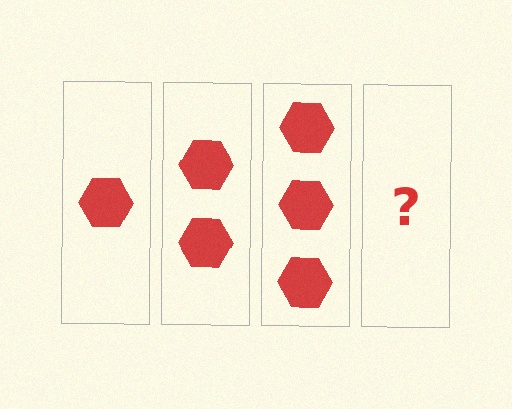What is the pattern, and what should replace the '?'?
The pattern is that each step adds one more hexagon. The '?' should be 4 hexagons.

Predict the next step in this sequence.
The next step is 4 hexagons.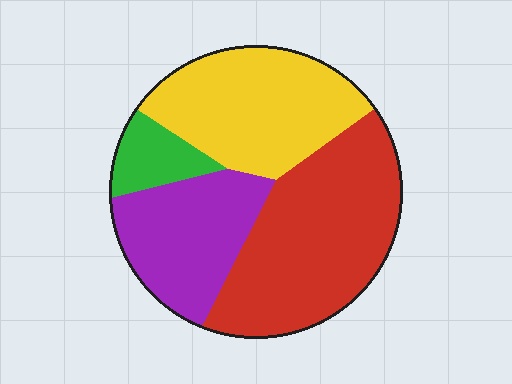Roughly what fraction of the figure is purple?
Purple covers roughly 25% of the figure.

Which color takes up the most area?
Red, at roughly 40%.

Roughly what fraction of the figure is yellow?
Yellow covers 30% of the figure.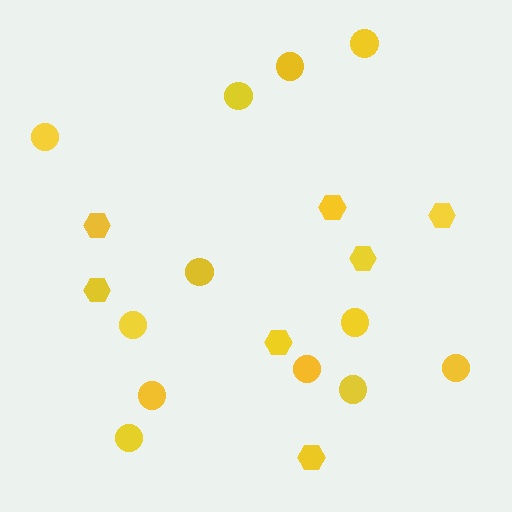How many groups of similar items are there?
There are 2 groups: one group of hexagons (7) and one group of circles (12).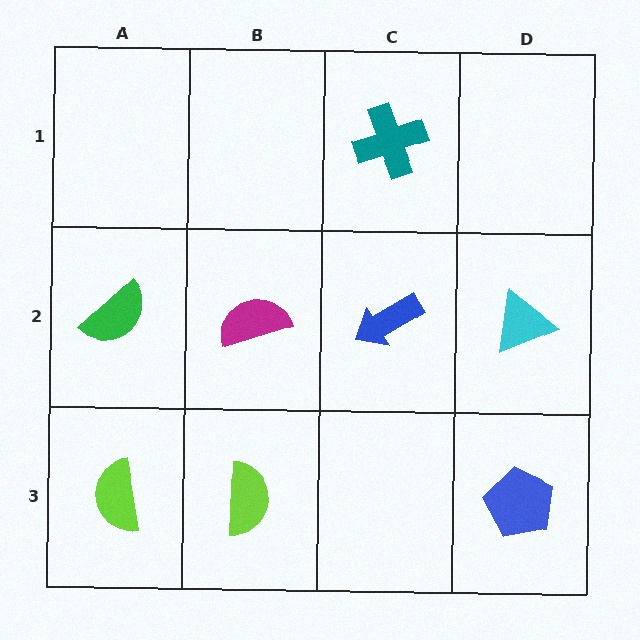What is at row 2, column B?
A magenta semicircle.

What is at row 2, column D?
A cyan triangle.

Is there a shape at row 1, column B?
No, that cell is empty.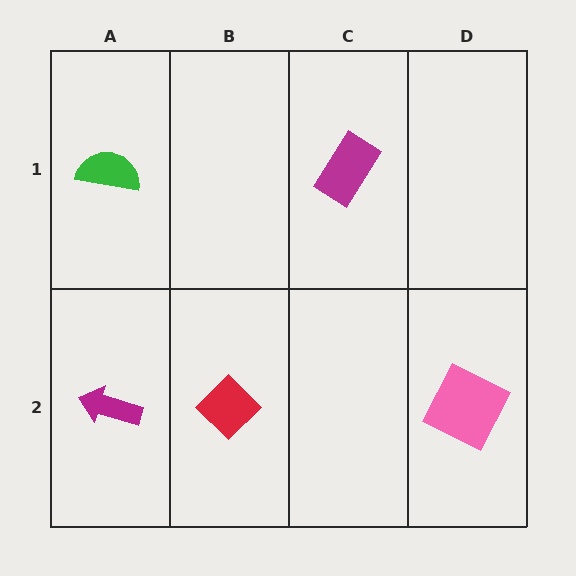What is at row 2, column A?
A magenta arrow.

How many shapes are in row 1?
2 shapes.